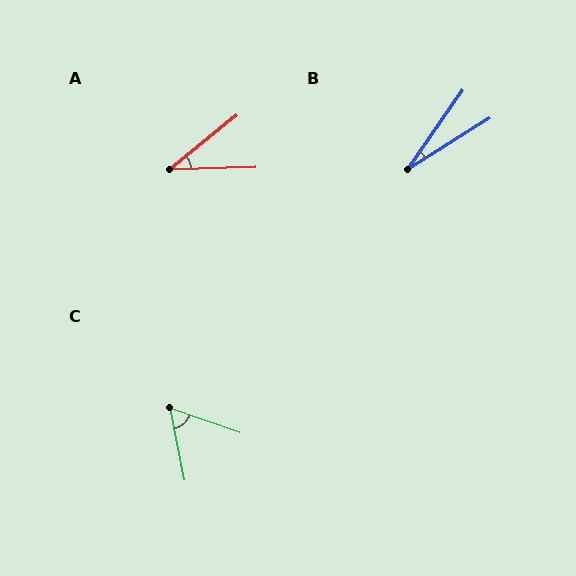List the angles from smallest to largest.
B (23°), A (37°), C (59°).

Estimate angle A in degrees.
Approximately 37 degrees.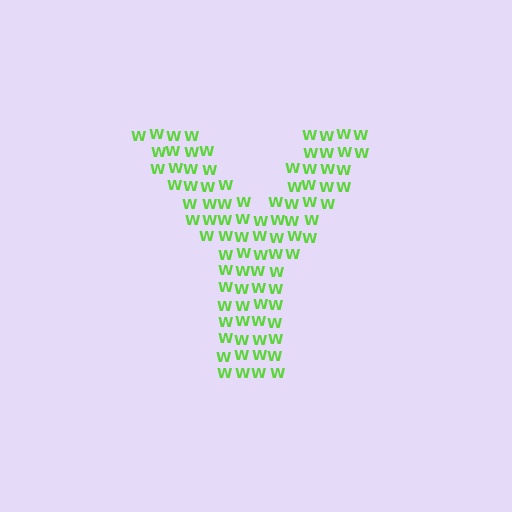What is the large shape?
The large shape is the letter Y.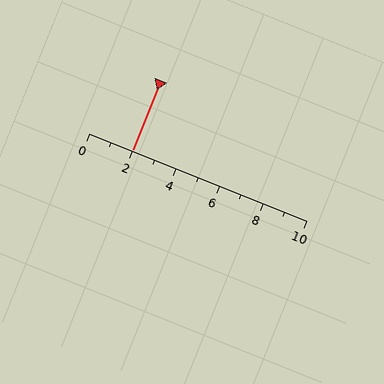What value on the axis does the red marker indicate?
The marker indicates approximately 2.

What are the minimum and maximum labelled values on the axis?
The axis runs from 0 to 10.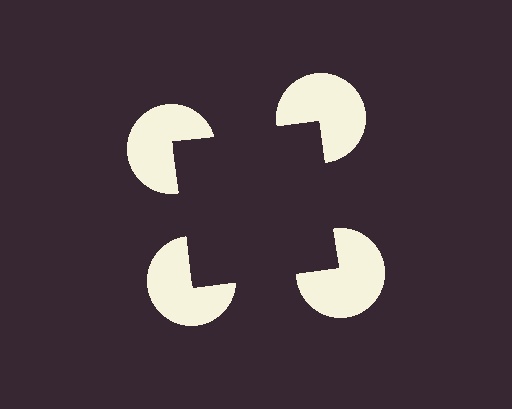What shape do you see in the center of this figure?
An illusory square — its edges are inferred from the aligned wedge cuts in the pac-man discs, not physically drawn.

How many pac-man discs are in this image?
There are 4 — one at each vertex of the illusory square.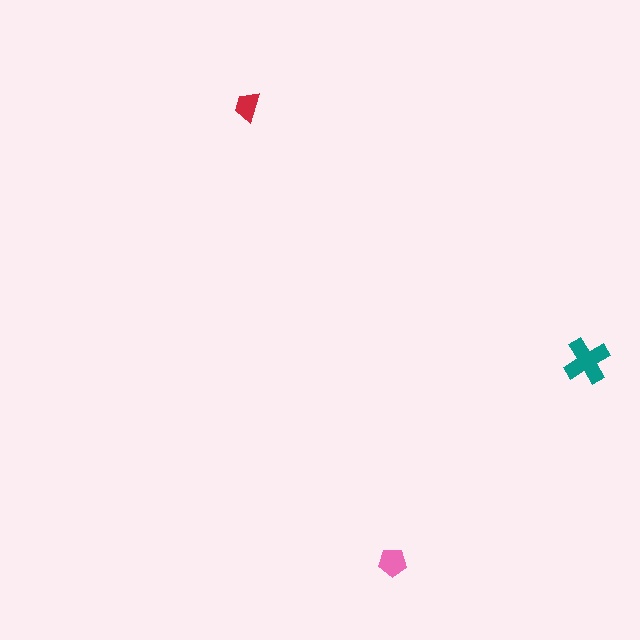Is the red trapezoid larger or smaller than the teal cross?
Smaller.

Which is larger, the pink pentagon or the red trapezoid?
The pink pentagon.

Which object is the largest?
The teal cross.